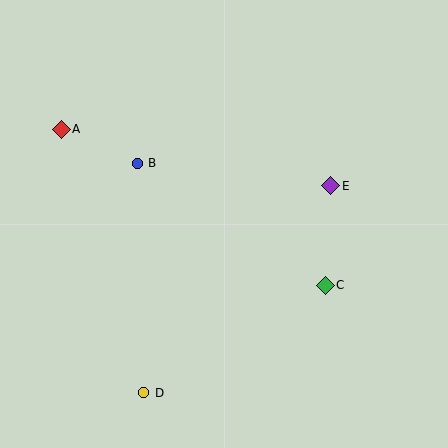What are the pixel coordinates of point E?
Point E is at (331, 186).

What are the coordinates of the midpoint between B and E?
The midpoint between B and E is at (234, 174).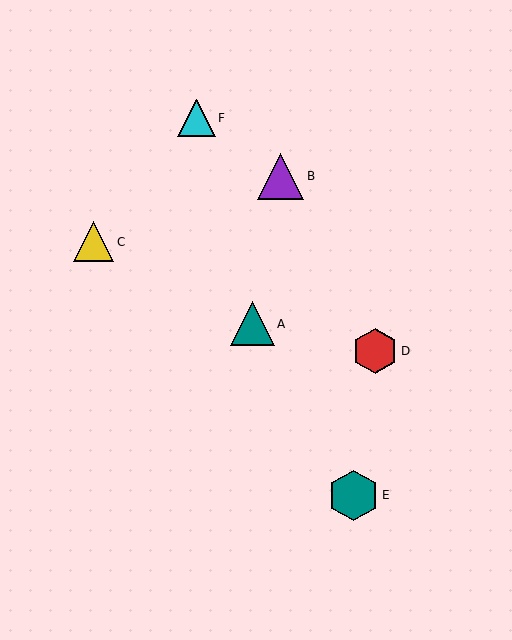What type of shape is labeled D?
Shape D is a red hexagon.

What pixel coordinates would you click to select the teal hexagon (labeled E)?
Click at (354, 495) to select the teal hexagon E.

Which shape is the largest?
The teal hexagon (labeled E) is the largest.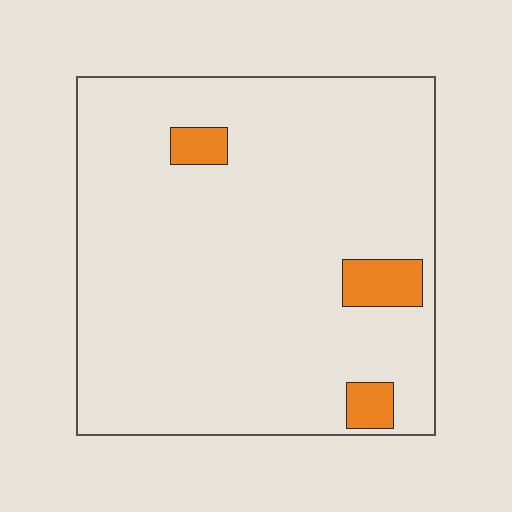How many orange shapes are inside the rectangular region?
3.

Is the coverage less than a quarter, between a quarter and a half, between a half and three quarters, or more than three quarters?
Less than a quarter.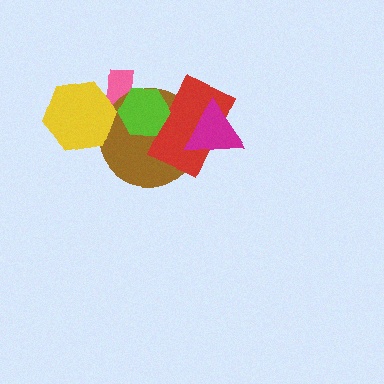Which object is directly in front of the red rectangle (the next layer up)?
The lime hexagon is directly in front of the red rectangle.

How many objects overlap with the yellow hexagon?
2 objects overlap with the yellow hexagon.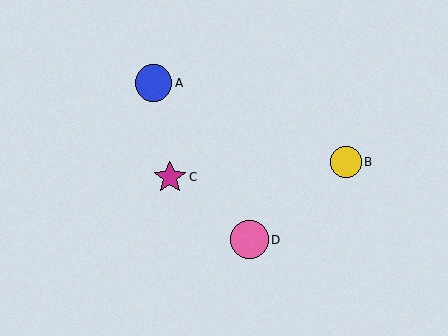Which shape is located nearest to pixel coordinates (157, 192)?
The magenta star (labeled C) at (170, 177) is nearest to that location.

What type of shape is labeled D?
Shape D is a pink circle.